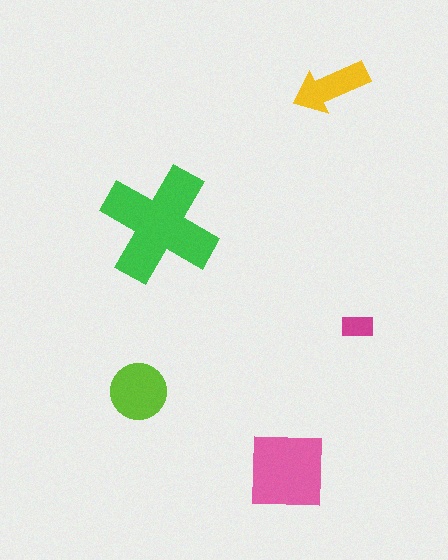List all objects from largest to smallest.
The green cross, the pink square, the lime circle, the yellow arrow, the magenta rectangle.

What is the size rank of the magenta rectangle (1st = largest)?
5th.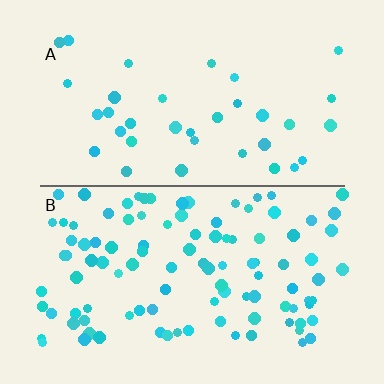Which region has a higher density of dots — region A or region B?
B (the bottom).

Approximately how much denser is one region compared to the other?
Approximately 2.9× — region B over region A.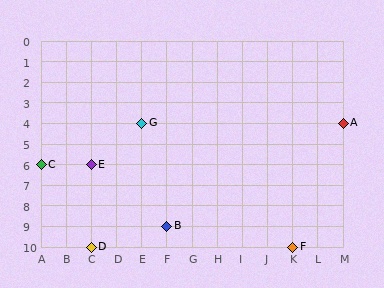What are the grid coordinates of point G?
Point G is at grid coordinates (E, 4).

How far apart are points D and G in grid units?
Points D and G are 2 columns and 6 rows apart (about 6.3 grid units diagonally).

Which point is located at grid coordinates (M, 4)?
Point A is at (M, 4).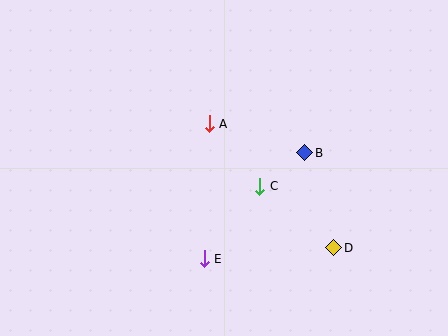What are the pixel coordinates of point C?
Point C is at (260, 186).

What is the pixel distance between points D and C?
The distance between D and C is 96 pixels.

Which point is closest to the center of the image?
Point C at (260, 186) is closest to the center.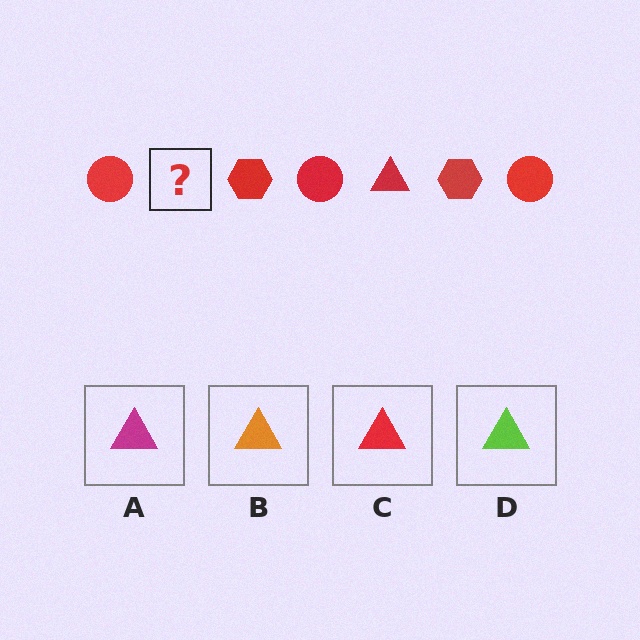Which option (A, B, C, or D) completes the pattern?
C.